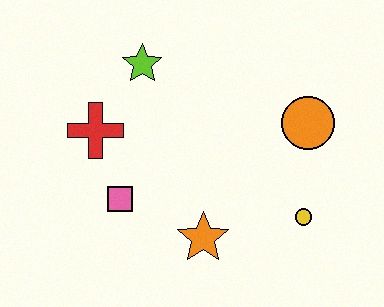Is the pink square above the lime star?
No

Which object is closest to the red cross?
The pink square is closest to the red cross.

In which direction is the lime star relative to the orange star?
The lime star is above the orange star.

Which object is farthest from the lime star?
The yellow circle is farthest from the lime star.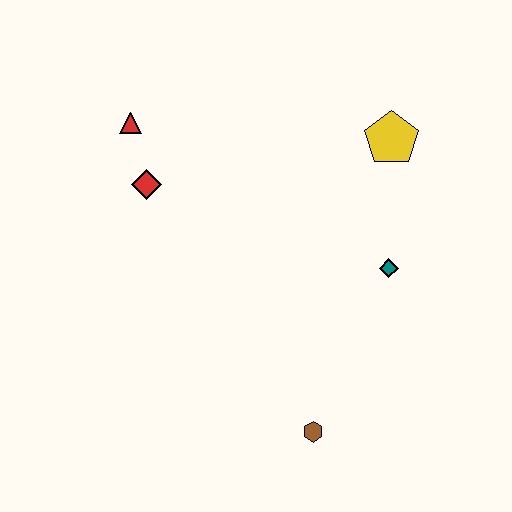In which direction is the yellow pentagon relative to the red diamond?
The yellow pentagon is to the right of the red diamond.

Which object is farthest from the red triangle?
The brown hexagon is farthest from the red triangle.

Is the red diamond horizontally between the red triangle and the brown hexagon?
Yes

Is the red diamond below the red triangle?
Yes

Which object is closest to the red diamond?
The red triangle is closest to the red diamond.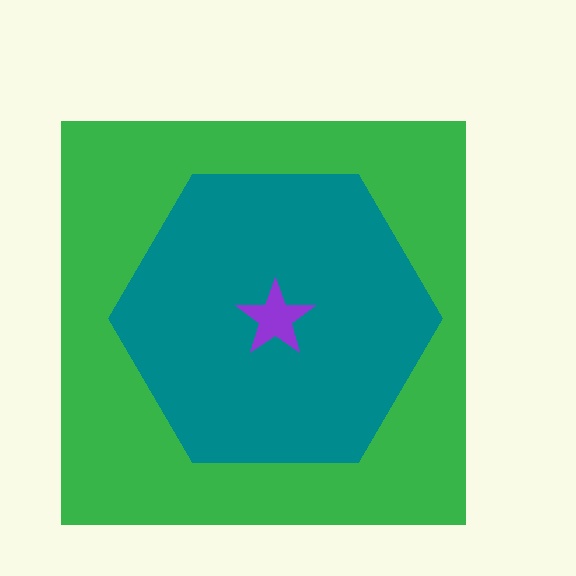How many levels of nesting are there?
3.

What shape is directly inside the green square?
The teal hexagon.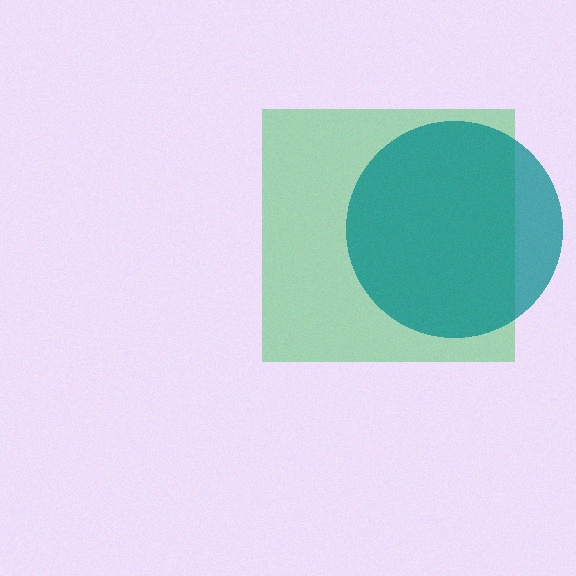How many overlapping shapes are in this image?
There are 2 overlapping shapes in the image.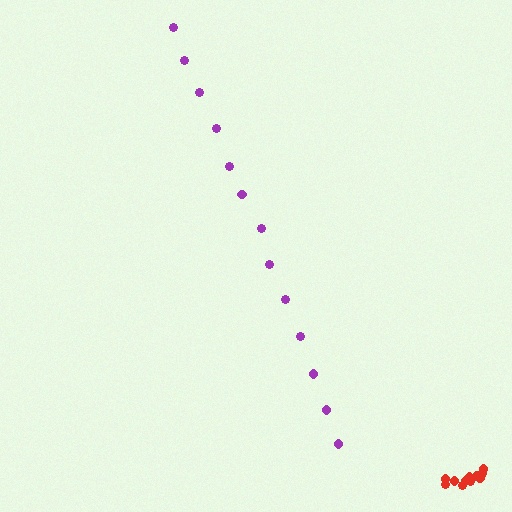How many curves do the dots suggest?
There are 2 distinct paths.